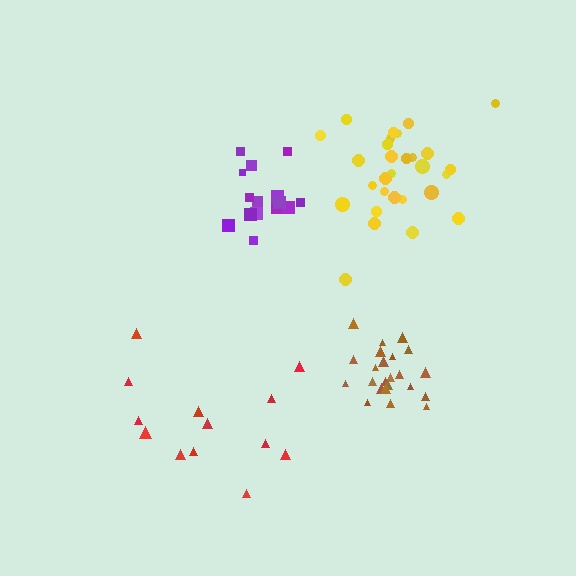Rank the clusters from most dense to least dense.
brown, yellow, purple, red.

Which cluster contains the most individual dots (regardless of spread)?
Yellow (30).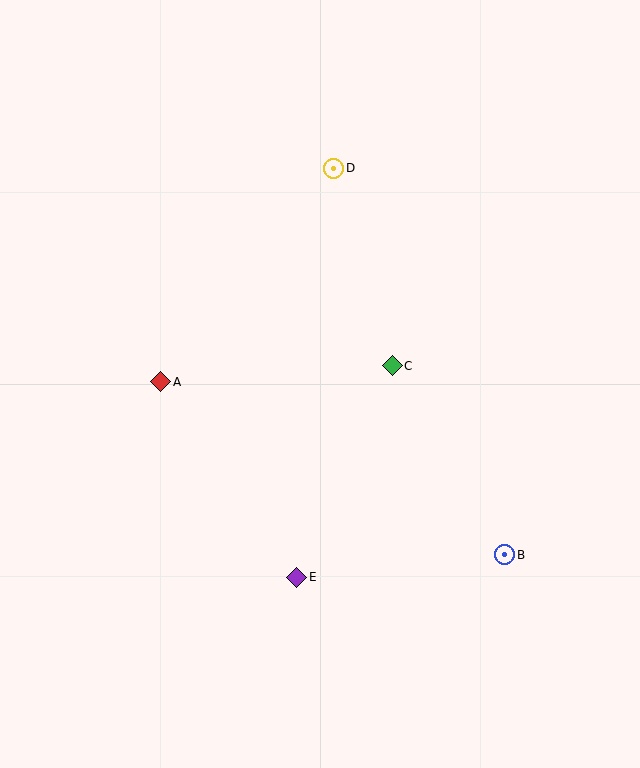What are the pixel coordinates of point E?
Point E is at (297, 577).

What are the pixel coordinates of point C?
Point C is at (392, 366).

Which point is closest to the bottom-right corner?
Point B is closest to the bottom-right corner.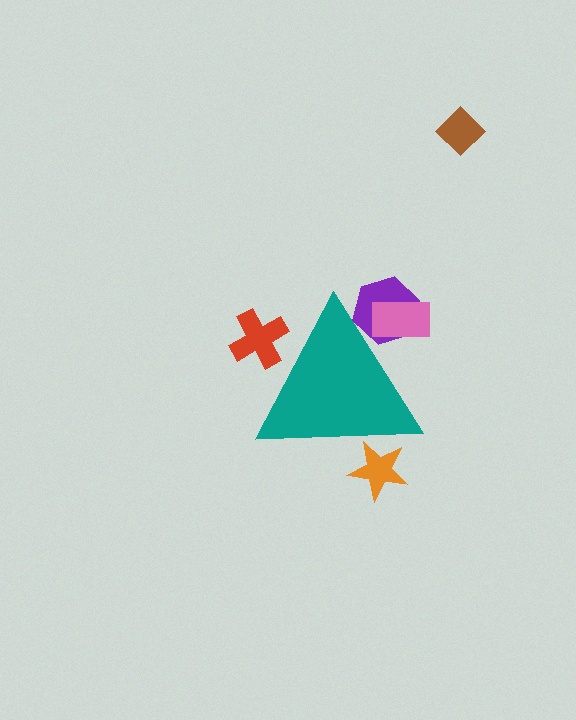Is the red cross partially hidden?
Yes, the red cross is partially hidden behind the teal triangle.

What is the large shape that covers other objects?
A teal triangle.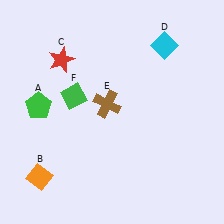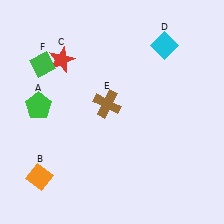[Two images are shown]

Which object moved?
The green diamond (F) moved up.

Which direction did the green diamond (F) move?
The green diamond (F) moved up.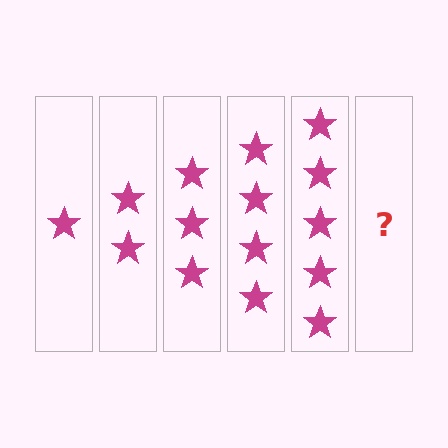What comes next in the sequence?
The next element should be 6 stars.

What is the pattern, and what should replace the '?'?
The pattern is that each step adds one more star. The '?' should be 6 stars.